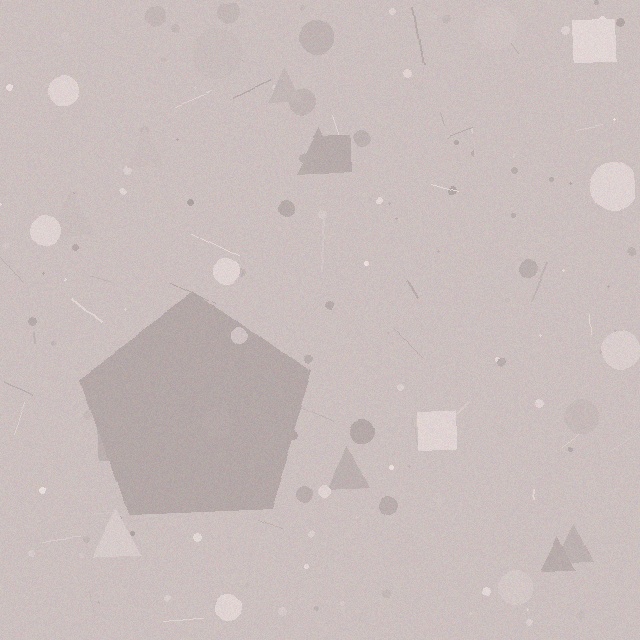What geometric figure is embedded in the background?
A pentagon is embedded in the background.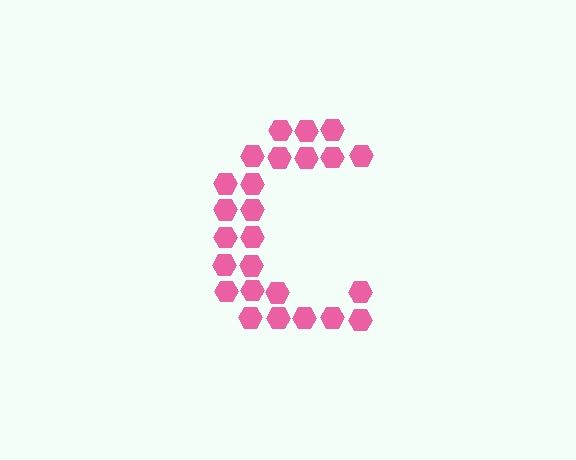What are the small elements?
The small elements are hexagons.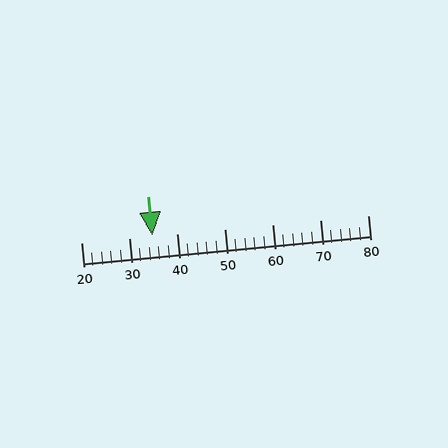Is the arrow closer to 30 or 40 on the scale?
The arrow is closer to 30.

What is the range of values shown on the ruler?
The ruler shows values from 20 to 80.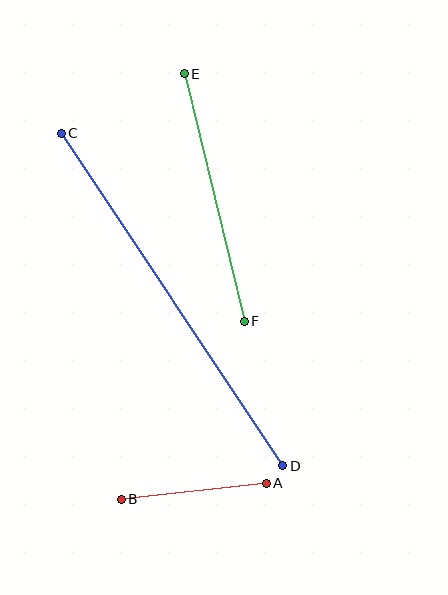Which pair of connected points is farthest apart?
Points C and D are farthest apart.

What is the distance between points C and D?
The distance is approximately 400 pixels.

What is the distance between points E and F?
The distance is approximately 255 pixels.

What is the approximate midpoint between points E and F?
The midpoint is at approximately (214, 198) pixels.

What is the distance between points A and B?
The distance is approximately 146 pixels.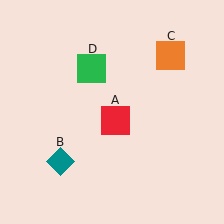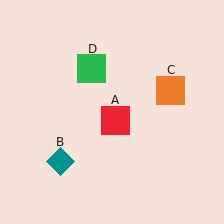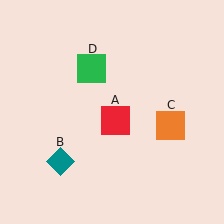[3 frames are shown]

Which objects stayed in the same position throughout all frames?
Red square (object A) and teal diamond (object B) and green square (object D) remained stationary.